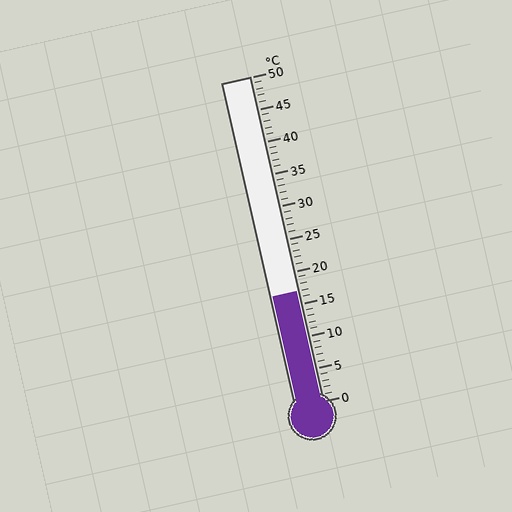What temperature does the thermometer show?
The thermometer shows approximately 17°C.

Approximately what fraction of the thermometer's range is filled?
The thermometer is filled to approximately 35% of its range.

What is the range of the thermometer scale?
The thermometer scale ranges from 0°C to 50°C.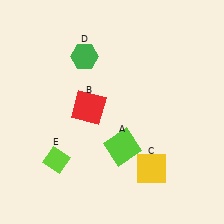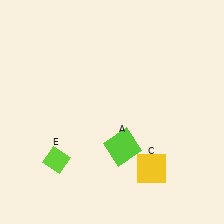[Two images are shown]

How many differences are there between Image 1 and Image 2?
There are 2 differences between the two images.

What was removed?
The green hexagon (D), the red square (B) were removed in Image 2.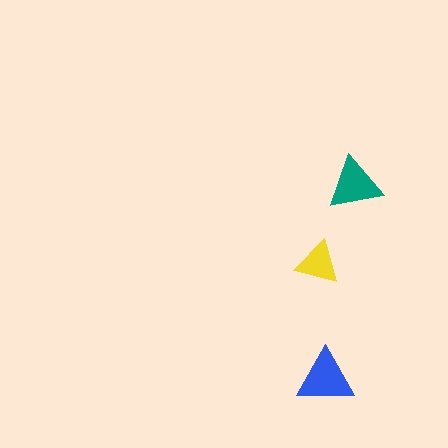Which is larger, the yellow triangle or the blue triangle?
The blue one.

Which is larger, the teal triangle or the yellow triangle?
The teal one.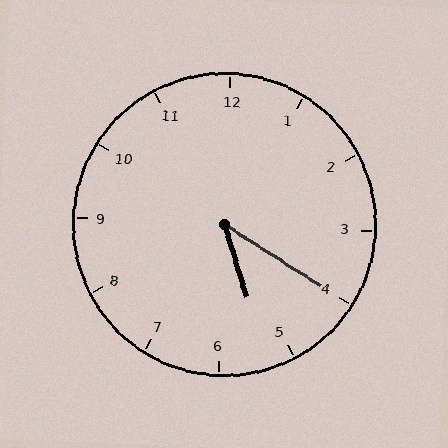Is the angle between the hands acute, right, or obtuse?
It is acute.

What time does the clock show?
5:20.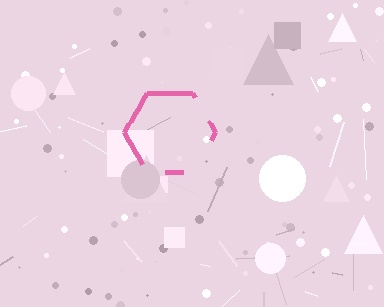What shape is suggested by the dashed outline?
The dashed outline suggests a hexagon.